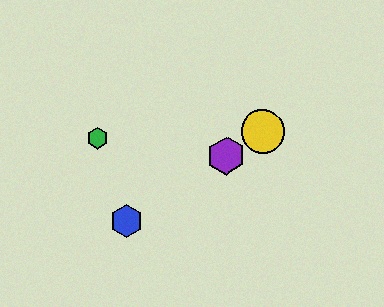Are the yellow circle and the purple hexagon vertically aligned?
No, the yellow circle is at x≈263 and the purple hexagon is at x≈226.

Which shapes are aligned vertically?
The red circle, the yellow circle are aligned vertically.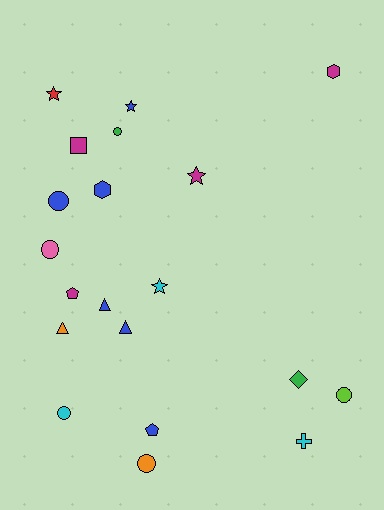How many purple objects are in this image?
There are no purple objects.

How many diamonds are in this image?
There is 1 diamond.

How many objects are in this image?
There are 20 objects.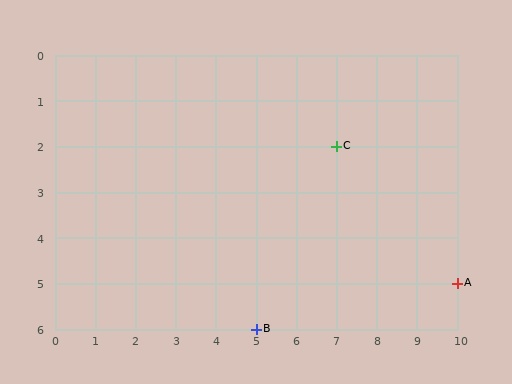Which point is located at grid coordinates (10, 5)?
Point A is at (10, 5).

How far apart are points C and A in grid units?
Points C and A are 3 columns and 3 rows apart (about 4.2 grid units diagonally).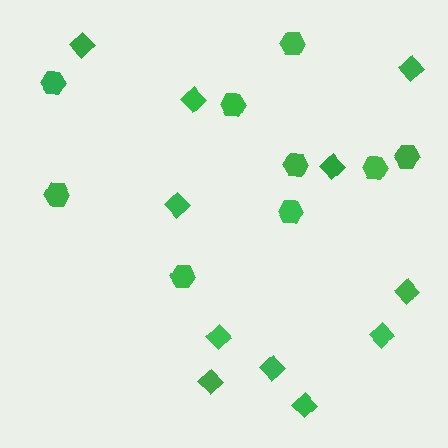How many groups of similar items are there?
There are 2 groups: one group of hexagons (9) and one group of diamonds (11).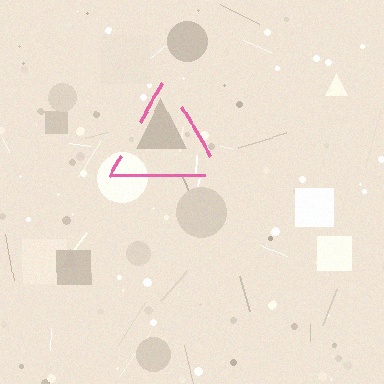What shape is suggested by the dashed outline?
The dashed outline suggests a triangle.